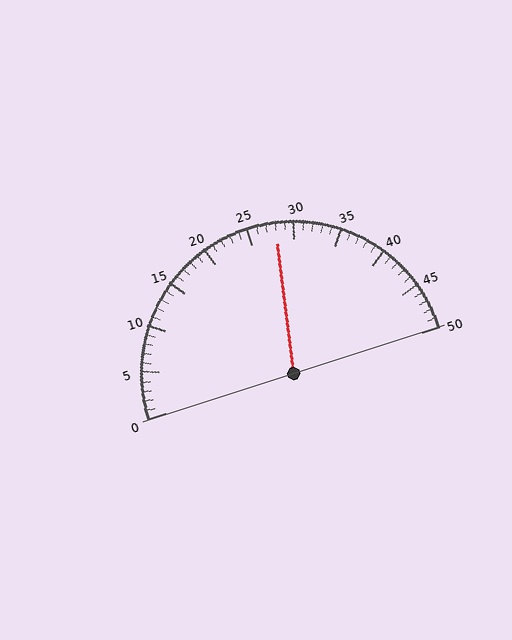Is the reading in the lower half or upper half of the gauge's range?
The reading is in the upper half of the range (0 to 50).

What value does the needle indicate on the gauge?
The needle indicates approximately 28.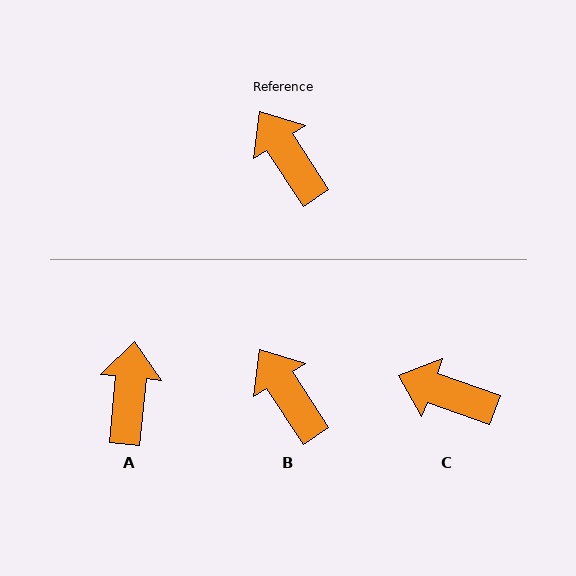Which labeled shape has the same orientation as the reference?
B.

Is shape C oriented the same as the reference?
No, it is off by about 37 degrees.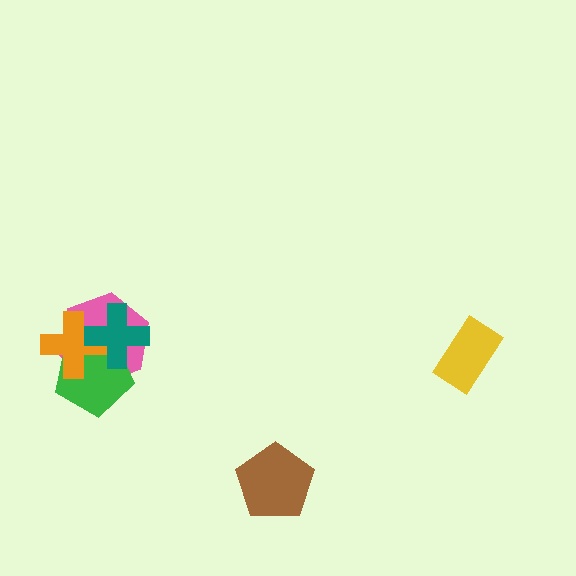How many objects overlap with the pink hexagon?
3 objects overlap with the pink hexagon.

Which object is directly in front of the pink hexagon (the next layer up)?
The green pentagon is directly in front of the pink hexagon.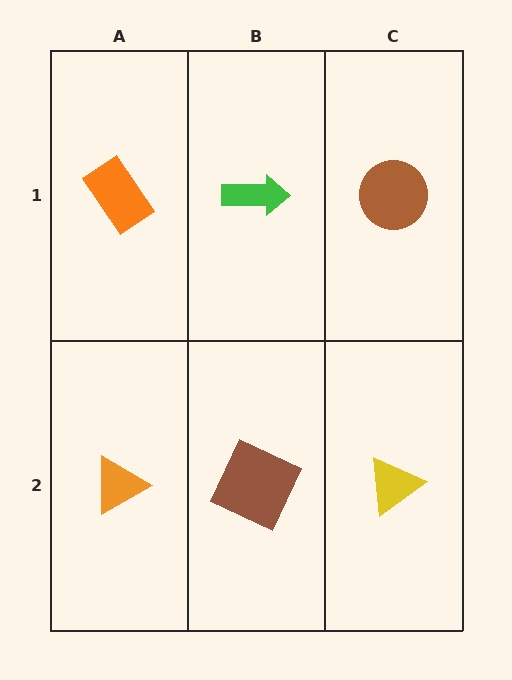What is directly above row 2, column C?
A brown circle.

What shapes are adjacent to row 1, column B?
A brown square (row 2, column B), an orange rectangle (row 1, column A), a brown circle (row 1, column C).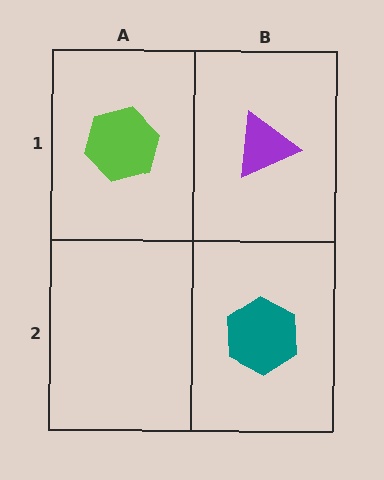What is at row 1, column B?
A purple triangle.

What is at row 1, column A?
A lime hexagon.